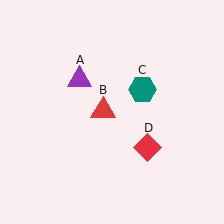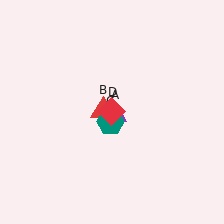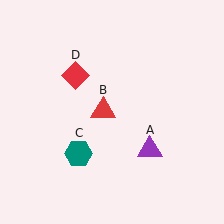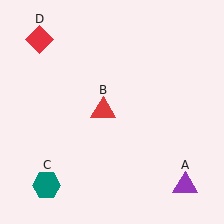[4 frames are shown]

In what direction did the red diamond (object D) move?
The red diamond (object D) moved up and to the left.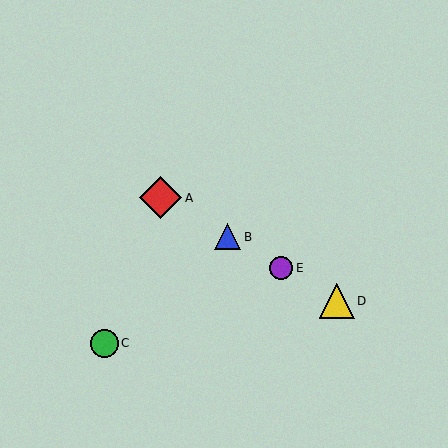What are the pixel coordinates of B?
Object B is at (227, 237).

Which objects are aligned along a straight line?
Objects A, B, D, E are aligned along a straight line.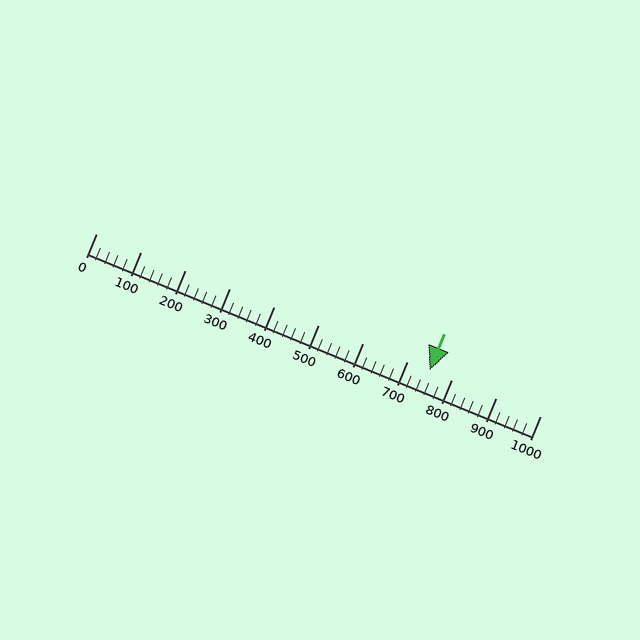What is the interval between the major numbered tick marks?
The major tick marks are spaced 100 units apart.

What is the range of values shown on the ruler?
The ruler shows values from 0 to 1000.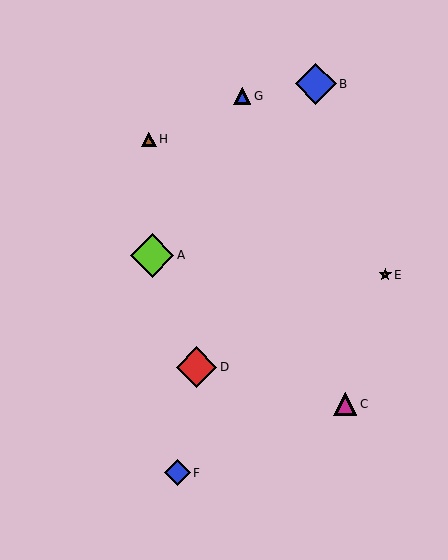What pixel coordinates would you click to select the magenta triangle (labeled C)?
Click at (345, 404) to select the magenta triangle C.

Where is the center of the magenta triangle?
The center of the magenta triangle is at (345, 404).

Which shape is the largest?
The lime diamond (labeled A) is the largest.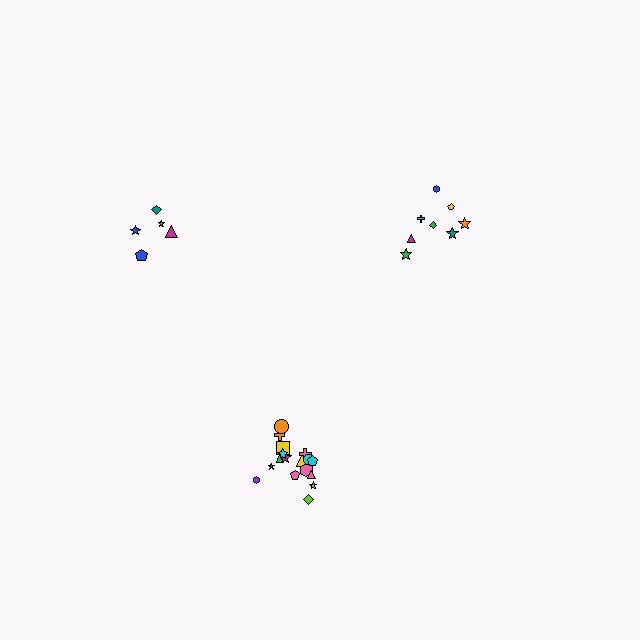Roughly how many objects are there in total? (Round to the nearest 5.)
Roughly 30 objects in total.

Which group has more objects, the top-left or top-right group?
The top-right group.